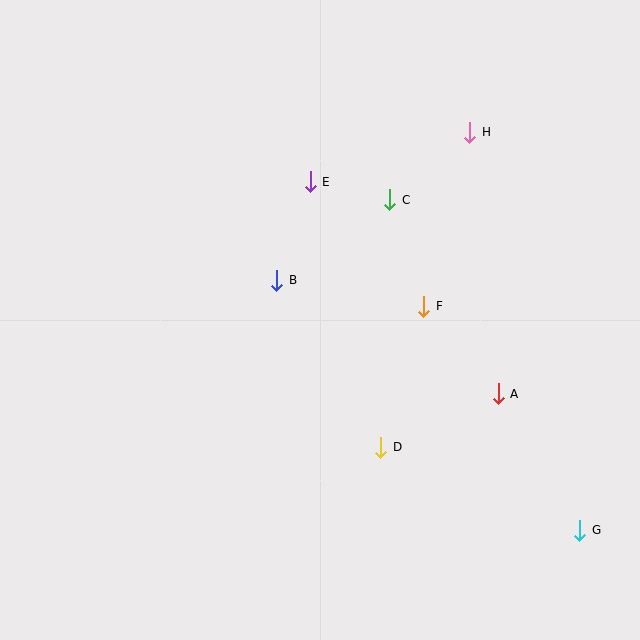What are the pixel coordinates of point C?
Point C is at (390, 200).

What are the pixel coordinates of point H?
Point H is at (470, 132).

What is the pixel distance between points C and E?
The distance between C and E is 82 pixels.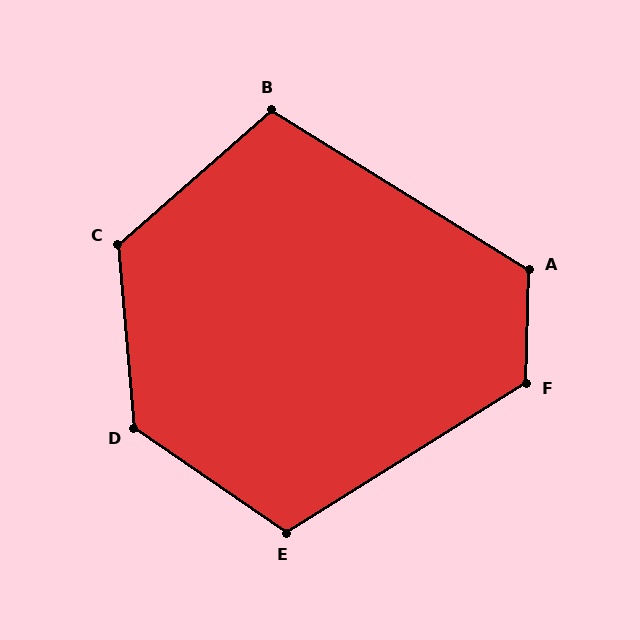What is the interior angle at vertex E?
Approximately 114 degrees (obtuse).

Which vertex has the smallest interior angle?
B, at approximately 107 degrees.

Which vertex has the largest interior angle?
D, at approximately 129 degrees.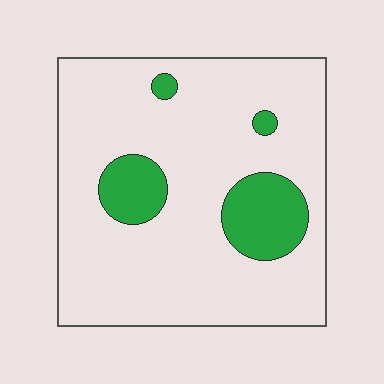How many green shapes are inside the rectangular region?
4.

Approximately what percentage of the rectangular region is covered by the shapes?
Approximately 15%.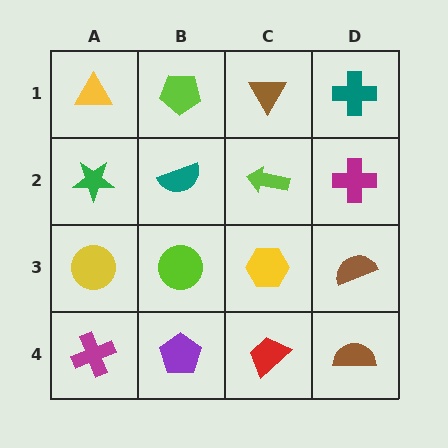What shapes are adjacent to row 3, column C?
A lime arrow (row 2, column C), a red trapezoid (row 4, column C), a lime circle (row 3, column B), a brown semicircle (row 3, column D).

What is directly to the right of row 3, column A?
A lime circle.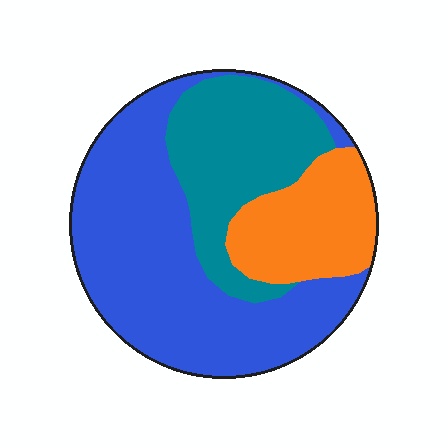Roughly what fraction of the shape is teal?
Teal takes up between a quarter and a half of the shape.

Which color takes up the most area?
Blue, at roughly 55%.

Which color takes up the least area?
Orange, at roughly 20%.